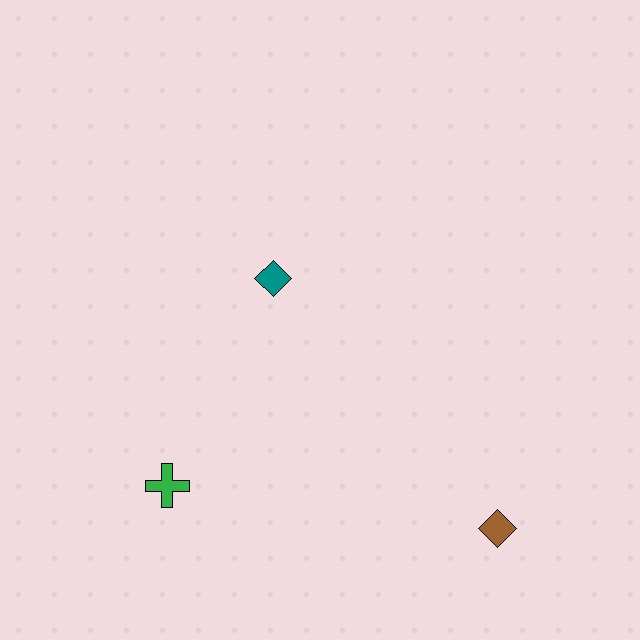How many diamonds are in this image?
There are 2 diamonds.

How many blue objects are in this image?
There are no blue objects.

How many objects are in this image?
There are 3 objects.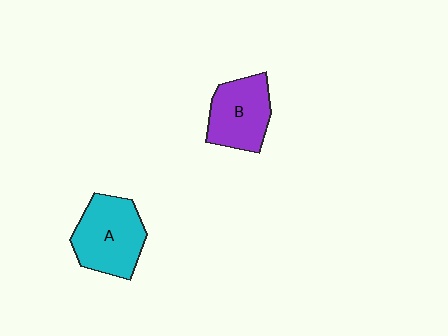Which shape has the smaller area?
Shape B (purple).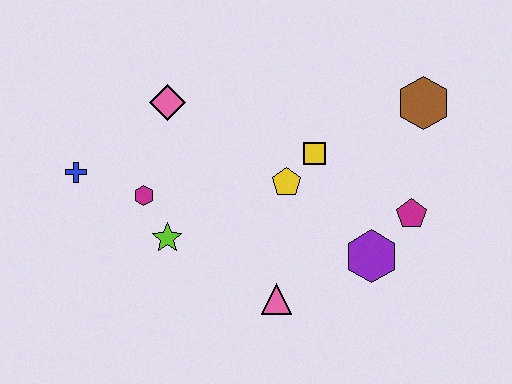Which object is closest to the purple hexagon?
The magenta pentagon is closest to the purple hexagon.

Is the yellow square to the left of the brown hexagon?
Yes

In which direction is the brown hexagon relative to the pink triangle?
The brown hexagon is above the pink triangle.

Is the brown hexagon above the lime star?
Yes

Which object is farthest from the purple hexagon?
The blue cross is farthest from the purple hexagon.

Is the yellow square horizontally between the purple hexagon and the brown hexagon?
No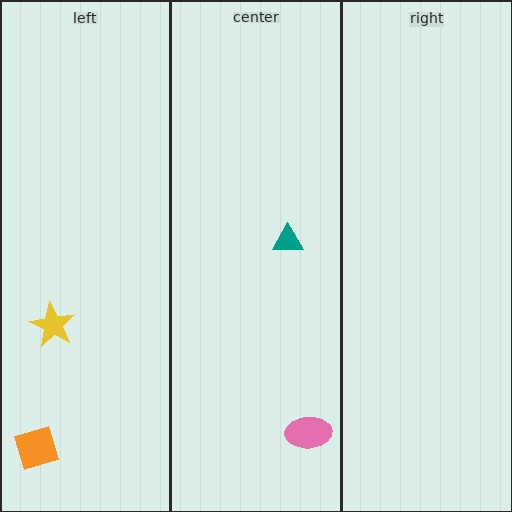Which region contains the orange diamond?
The left region.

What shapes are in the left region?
The yellow star, the orange diamond.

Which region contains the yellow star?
The left region.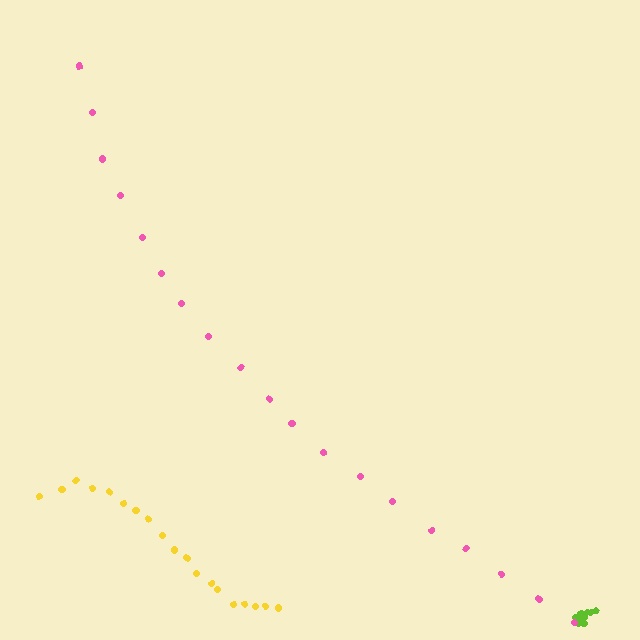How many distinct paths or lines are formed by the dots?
There are 3 distinct paths.